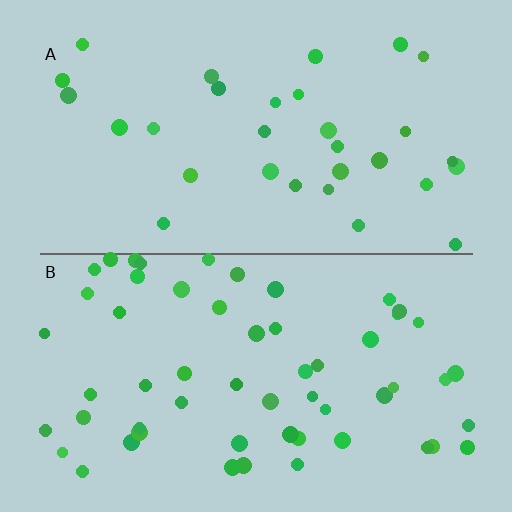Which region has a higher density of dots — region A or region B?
B (the bottom).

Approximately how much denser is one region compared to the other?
Approximately 1.8× — region B over region A.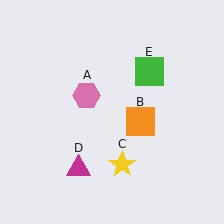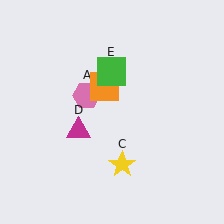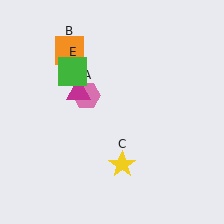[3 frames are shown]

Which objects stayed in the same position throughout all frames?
Pink hexagon (object A) and yellow star (object C) remained stationary.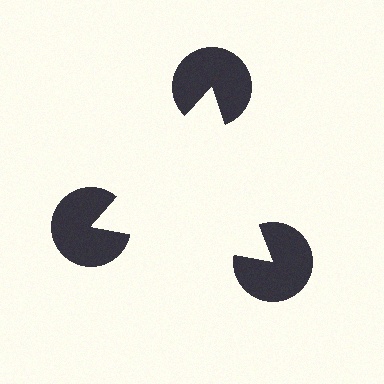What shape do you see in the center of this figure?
An illusory triangle — its edges are inferred from the aligned wedge cuts in the pac-man discs, not physically drawn.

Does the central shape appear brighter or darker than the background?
It typically appears slightly brighter than the background, even though no actual brightness change is drawn.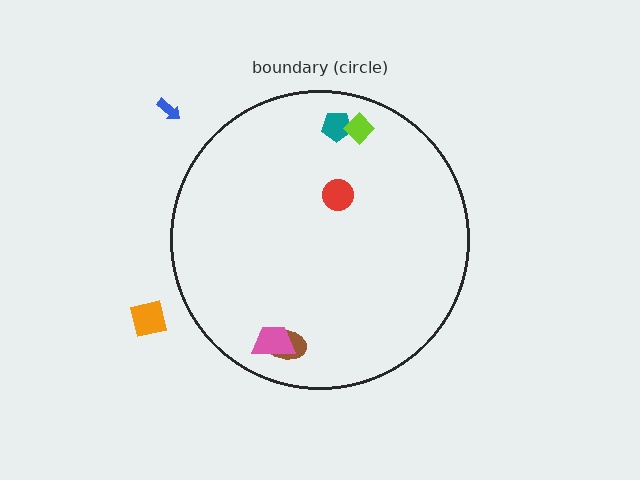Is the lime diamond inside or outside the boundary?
Inside.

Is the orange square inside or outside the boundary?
Outside.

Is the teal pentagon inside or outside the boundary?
Inside.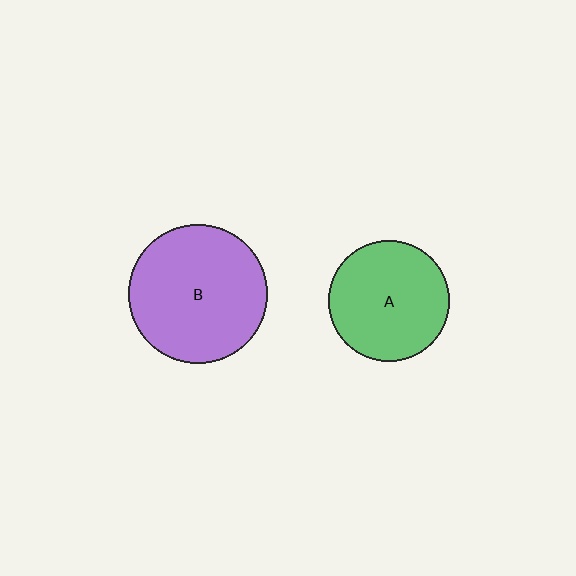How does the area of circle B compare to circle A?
Approximately 1.3 times.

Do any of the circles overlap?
No, none of the circles overlap.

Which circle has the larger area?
Circle B (purple).